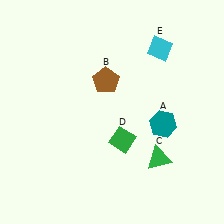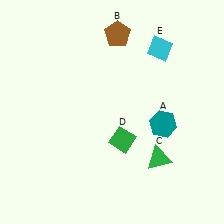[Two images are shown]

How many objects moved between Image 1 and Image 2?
1 object moved between the two images.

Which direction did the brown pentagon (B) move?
The brown pentagon (B) moved up.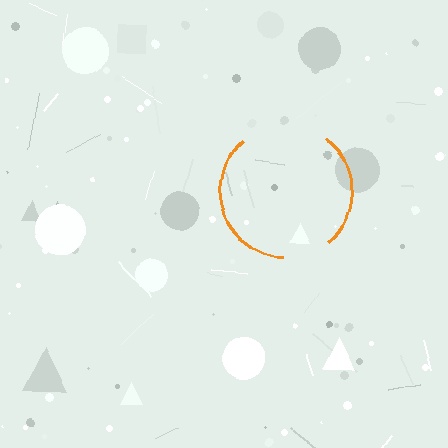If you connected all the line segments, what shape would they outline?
They would outline a circle.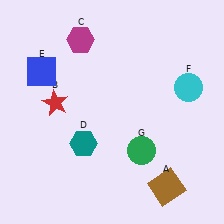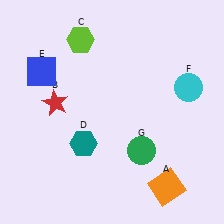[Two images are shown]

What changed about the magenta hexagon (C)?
In Image 1, C is magenta. In Image 2, it changed to lime.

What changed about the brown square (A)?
In Image 1, A is brown. In Image 2, it changed to orange.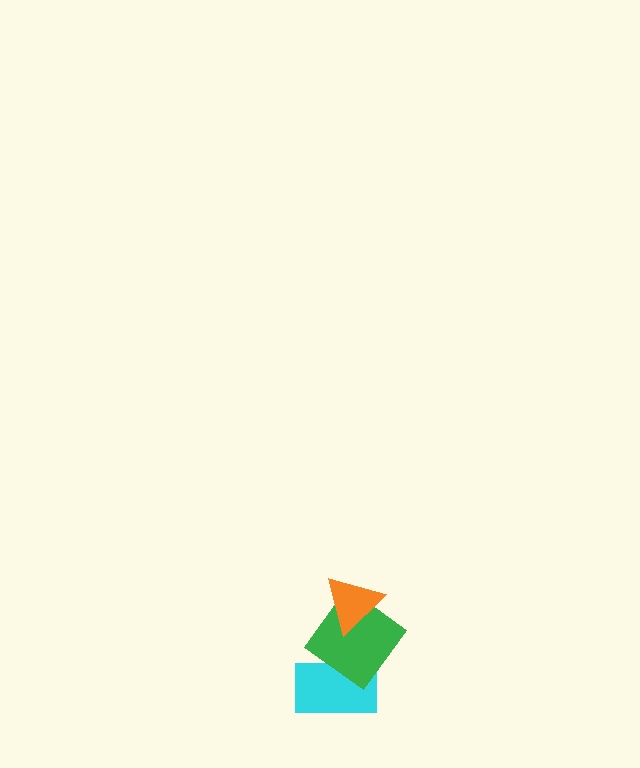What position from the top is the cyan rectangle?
The cyan rectangle is 3rd from the top.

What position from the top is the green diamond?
The green diamond is 2nd from the top.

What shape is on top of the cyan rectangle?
The green diamond is on top of the cyan rectangle.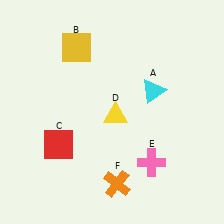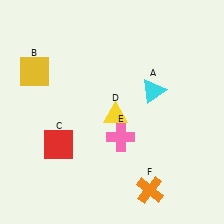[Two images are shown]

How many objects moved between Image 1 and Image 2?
3 objects moved between the two images.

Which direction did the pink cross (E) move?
The pink cross (E) moved left.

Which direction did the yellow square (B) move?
The yellow square (B) moved left.